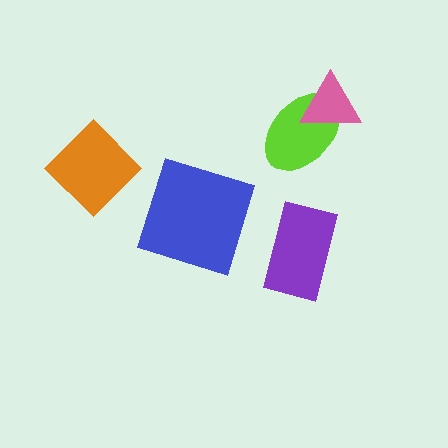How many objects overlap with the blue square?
0 objects overlap with the blue square.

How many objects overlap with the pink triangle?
1 object overlaps with the pink triangle.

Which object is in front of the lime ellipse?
The pink triangle is in front of the lime ellipse.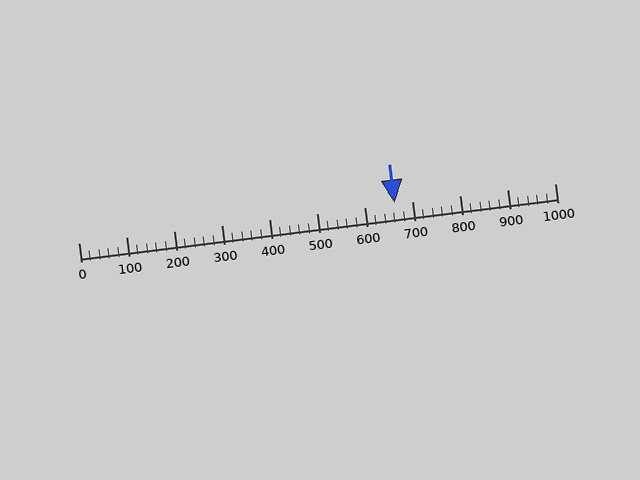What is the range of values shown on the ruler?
The ruler shows values from 0 to 1000.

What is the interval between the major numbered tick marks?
The major tick marks are spaced 100 units apart.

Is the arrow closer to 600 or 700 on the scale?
The arrow is closer to 700.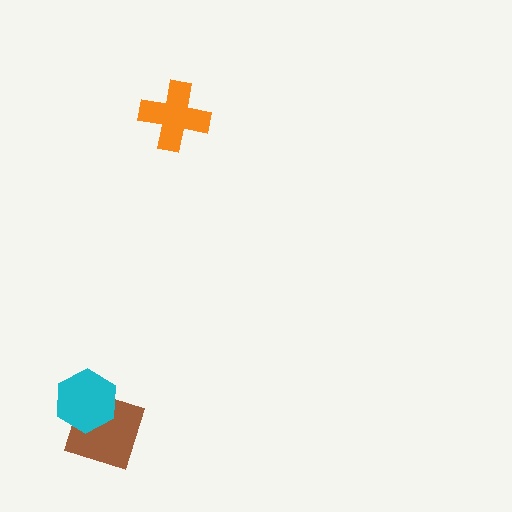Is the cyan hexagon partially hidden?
No, no other shape covers it.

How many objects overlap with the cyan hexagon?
1 object overlaps with the cyan hexagon.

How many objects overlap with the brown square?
1 object overlaps with the brown square.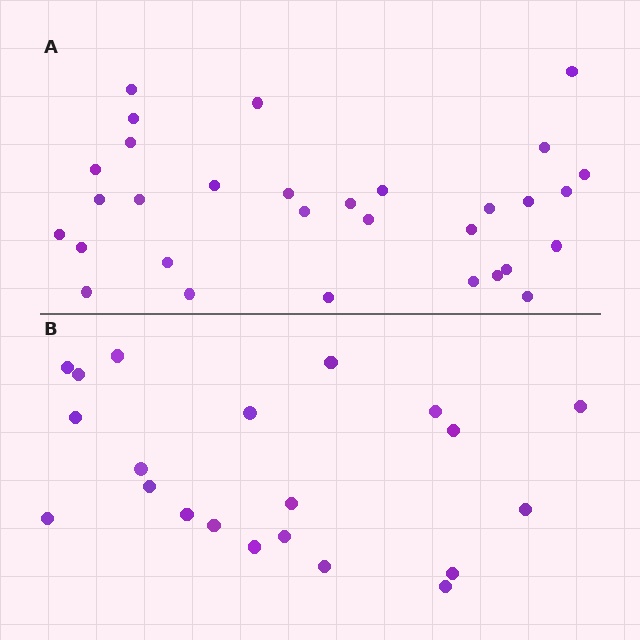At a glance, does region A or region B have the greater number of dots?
Region A (the top region) has more dots.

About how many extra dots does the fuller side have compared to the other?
Region A has roughly 10 or so more dots than region B.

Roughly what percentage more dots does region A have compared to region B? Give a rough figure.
About 50% more.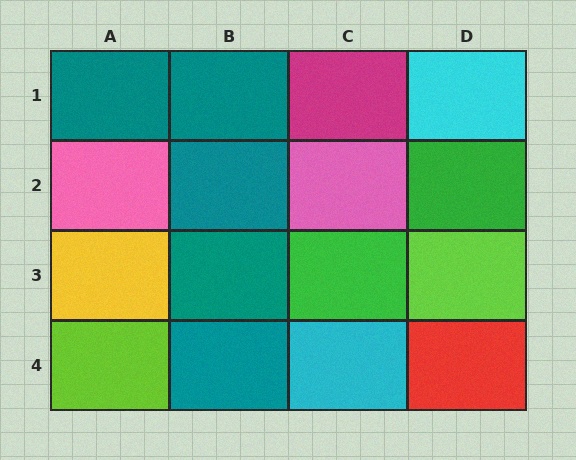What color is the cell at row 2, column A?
Pink.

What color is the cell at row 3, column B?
Teal.